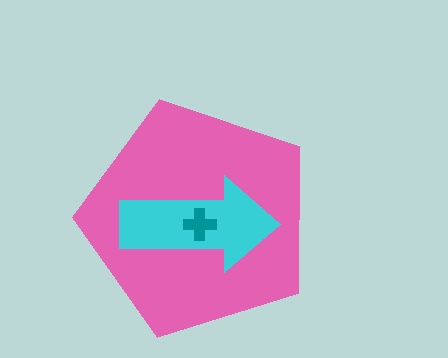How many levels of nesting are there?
3.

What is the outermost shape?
The pink pentagon.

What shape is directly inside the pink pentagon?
The cyan arrow.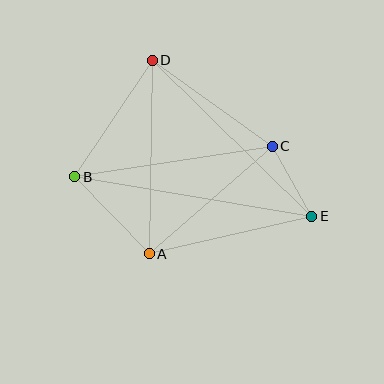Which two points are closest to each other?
Points C and E are closest to each other.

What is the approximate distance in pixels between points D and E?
The distance between D and E is approximately 223 pixels.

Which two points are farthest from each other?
Points B and E are farthest from each other.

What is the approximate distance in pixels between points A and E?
The distance between A and E is approximately 167 pixels.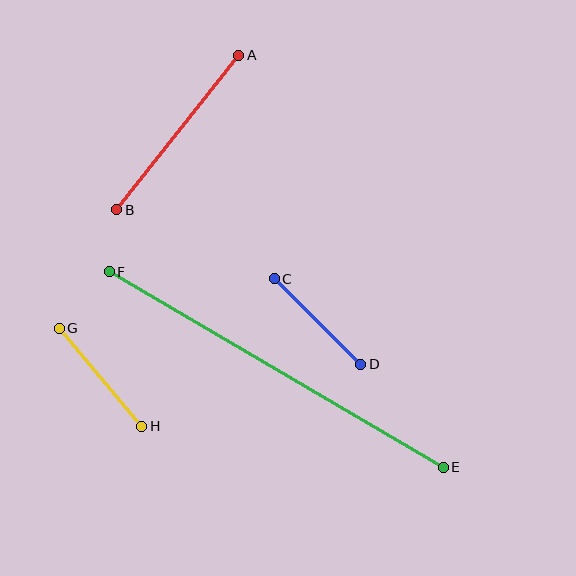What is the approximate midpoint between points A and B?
The midpoint is at approximately (178, 133) pixels.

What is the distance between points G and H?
The distance is approximately 128 pixels.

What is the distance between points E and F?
The distance is approximately 387 pixels.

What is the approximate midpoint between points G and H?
The midpoint is at approximately (101, 377) pixels.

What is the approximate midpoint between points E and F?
The midpoint is at approximately (276, 369) pixels.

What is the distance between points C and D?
The distance is approximately 122 pixels.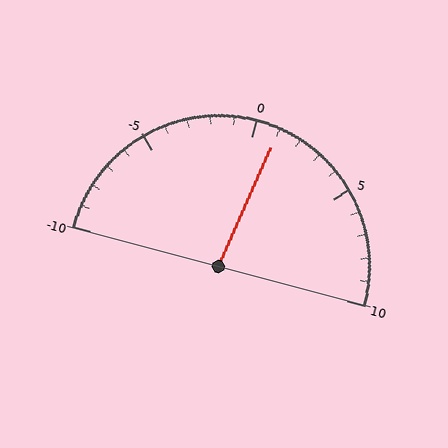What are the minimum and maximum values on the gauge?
The gauge ranges from -10 to 10.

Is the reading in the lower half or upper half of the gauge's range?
The reading is in the upper half of the range (-10 to 10).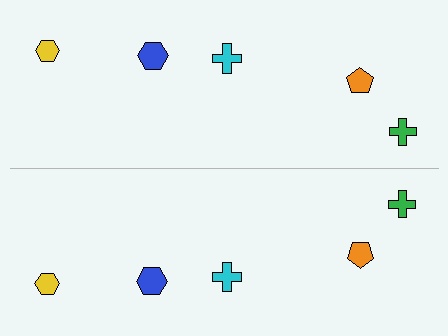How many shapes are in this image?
There are 10 shapes in this image.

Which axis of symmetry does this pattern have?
The pattern has a horizontal axis of symmetry running through the center of the image.